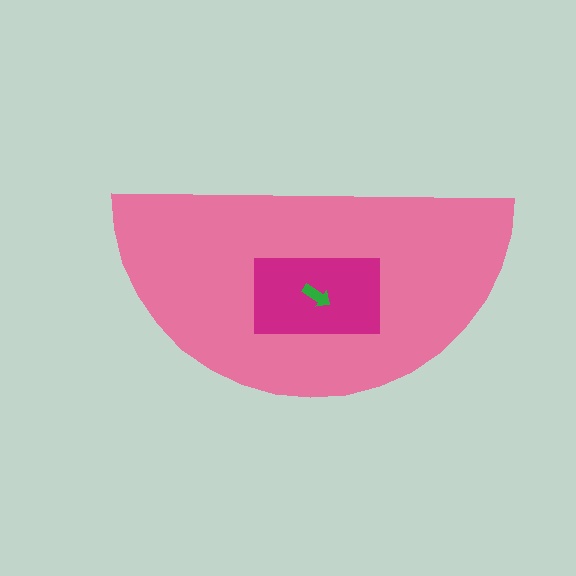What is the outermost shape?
The pink semicircle.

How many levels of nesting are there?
3.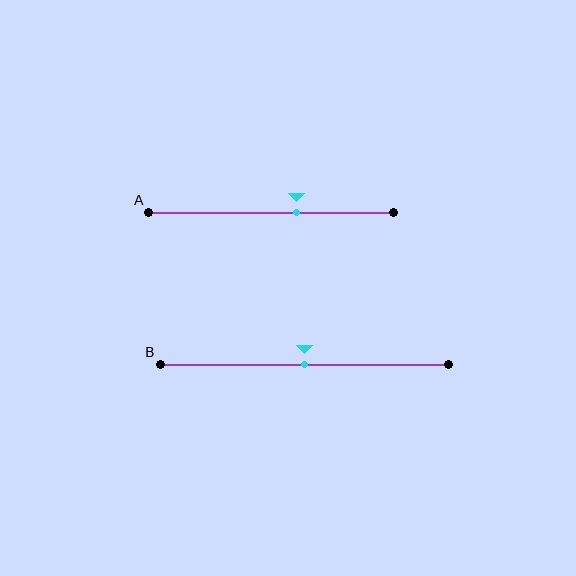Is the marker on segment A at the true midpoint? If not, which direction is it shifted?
No, the marker on segment A is shifted to the right by about 10% of the segment length.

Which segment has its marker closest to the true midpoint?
Segment B has its marker closest to the true midpoint.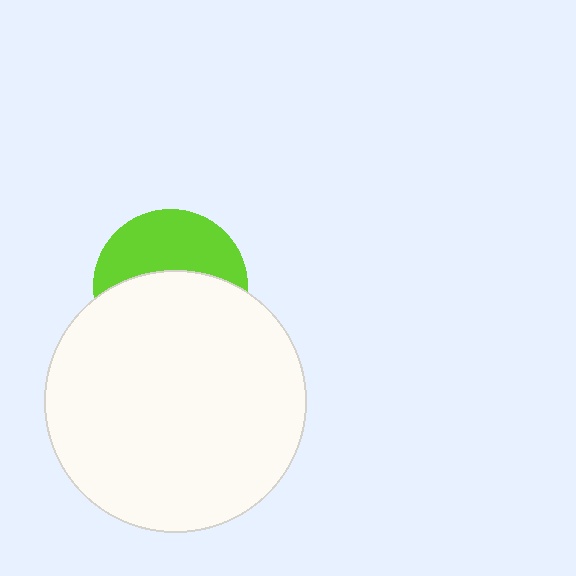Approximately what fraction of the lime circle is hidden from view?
Roughly 57% of the lime circle is hidden behind the white circle.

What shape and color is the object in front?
The object in front is a white circle.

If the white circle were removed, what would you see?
You would see the complete lime circle.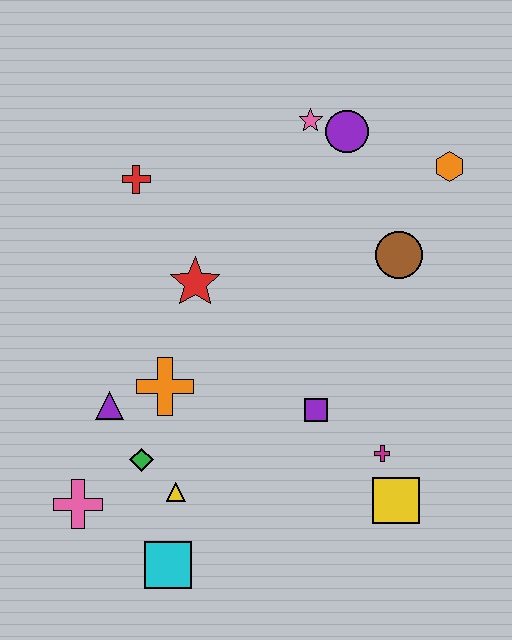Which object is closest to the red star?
The orange cross is closest to the red star.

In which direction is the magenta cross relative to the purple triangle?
The magenta cross is to the right of the purple triangle.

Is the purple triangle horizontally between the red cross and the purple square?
No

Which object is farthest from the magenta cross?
The red cross is farthest from the magenta cross.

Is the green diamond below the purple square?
Yes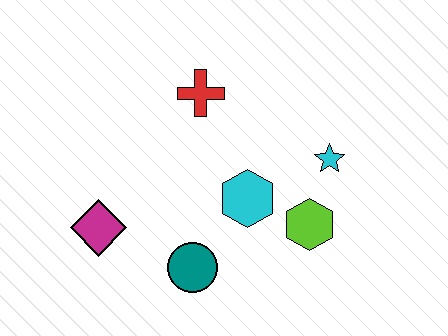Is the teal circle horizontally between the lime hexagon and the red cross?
No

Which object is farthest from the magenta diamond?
The cyan star is farthest from the magenta diamond.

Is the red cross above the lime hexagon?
Yes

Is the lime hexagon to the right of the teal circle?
Yes